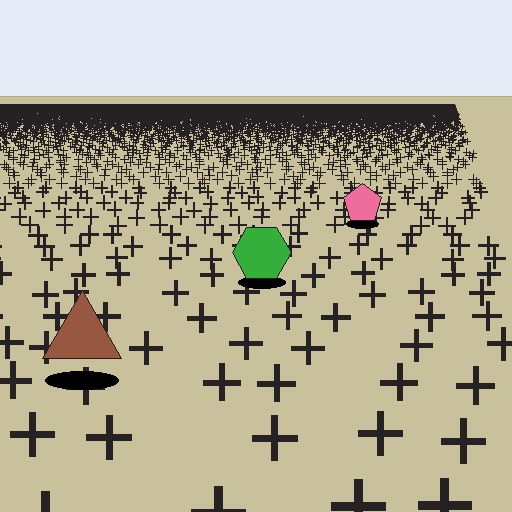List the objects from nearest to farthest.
From nearest to farthest: the brown triangle, the green hexagon, the pink pentagon.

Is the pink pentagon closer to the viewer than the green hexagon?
No. The green hexagon is closer — you can tell from the texture gradient: the ground texture is coarser near it.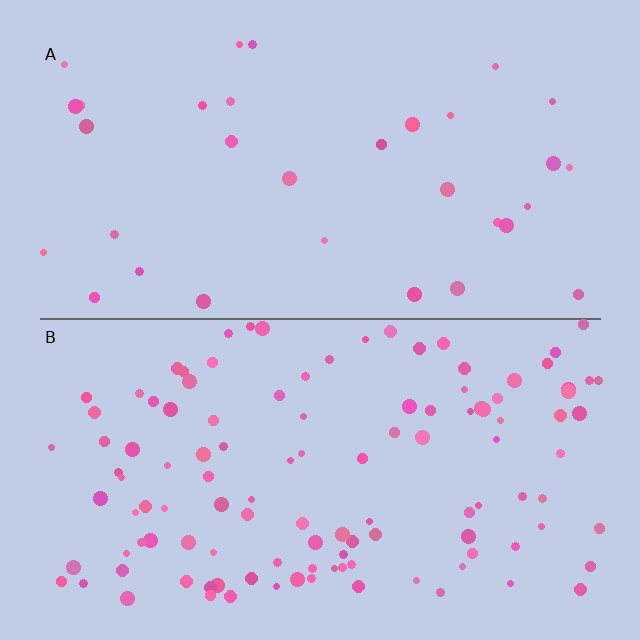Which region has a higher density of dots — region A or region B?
B (the bottom).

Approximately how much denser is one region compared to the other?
Approximately 3.7× — region B over region A.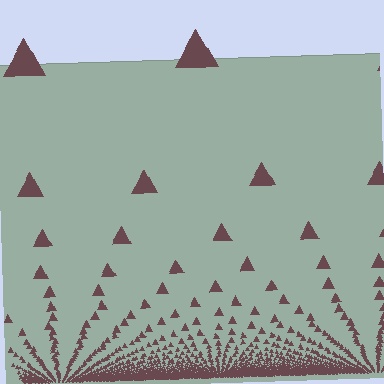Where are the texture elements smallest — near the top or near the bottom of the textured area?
Near the bottom.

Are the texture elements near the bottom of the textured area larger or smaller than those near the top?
Smaller. The gradient is inverted — elements near the bottom are smaller and denser.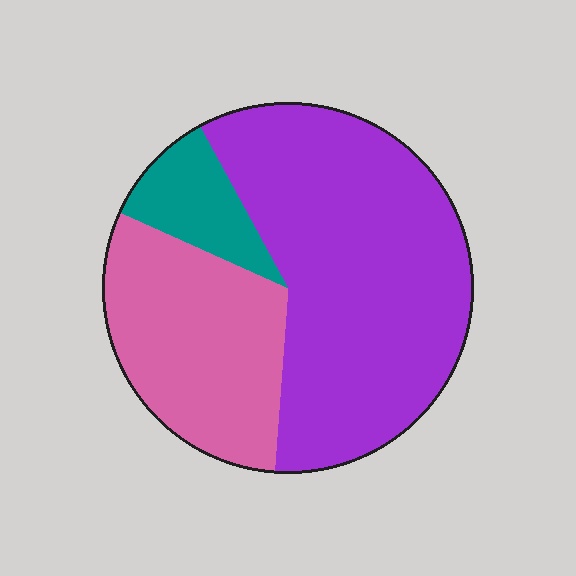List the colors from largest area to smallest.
From largest to smallest: purple, pink, teal.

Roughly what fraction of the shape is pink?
Pink takes up about one third (1/3) of the shape.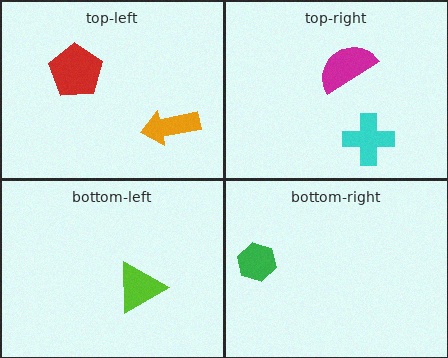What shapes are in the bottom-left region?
The lime triangle.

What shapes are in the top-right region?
The magenta semicircle, the cyan cross.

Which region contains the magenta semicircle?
The top-right region.